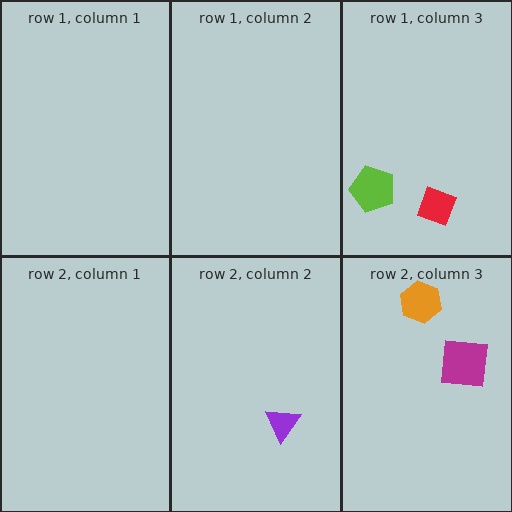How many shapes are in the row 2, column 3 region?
2.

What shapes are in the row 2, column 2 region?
The purple triangle.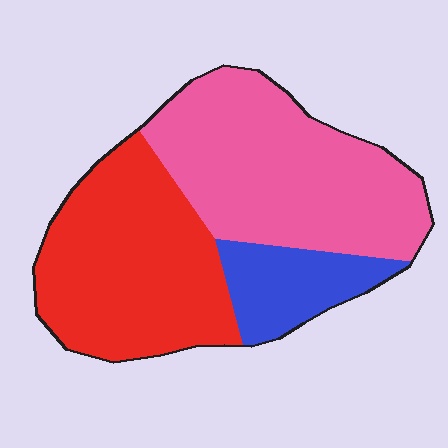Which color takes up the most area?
Pink, at roughly 45%.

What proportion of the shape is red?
Red covers around 40% of the shape.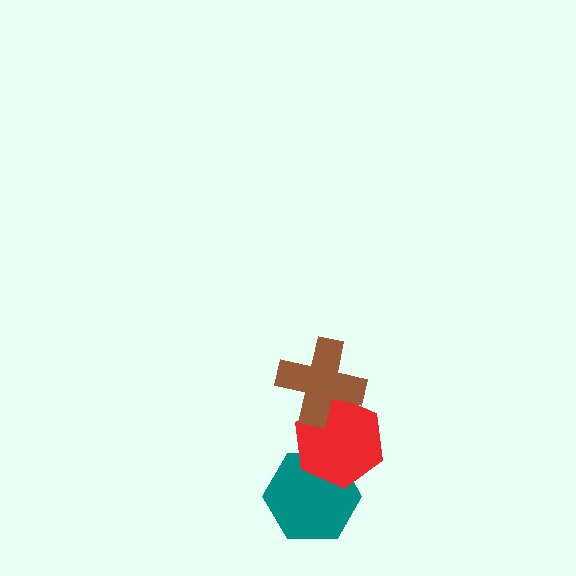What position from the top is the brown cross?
The brown cross is 1st from the top.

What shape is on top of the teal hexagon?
The red hexagon is on top of the teal hexagon.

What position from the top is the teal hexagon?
The teal hexagon is 3rd from the top.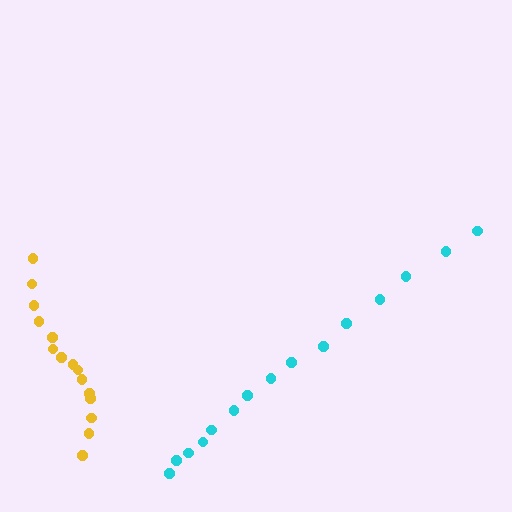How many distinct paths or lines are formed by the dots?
There are 2 distinct paths.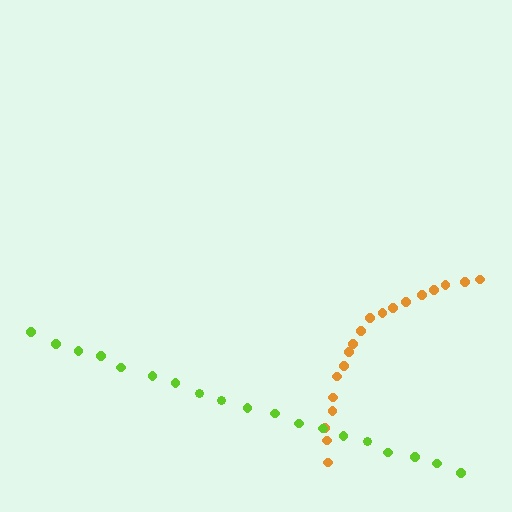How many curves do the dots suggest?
There are 2 distinct paths.